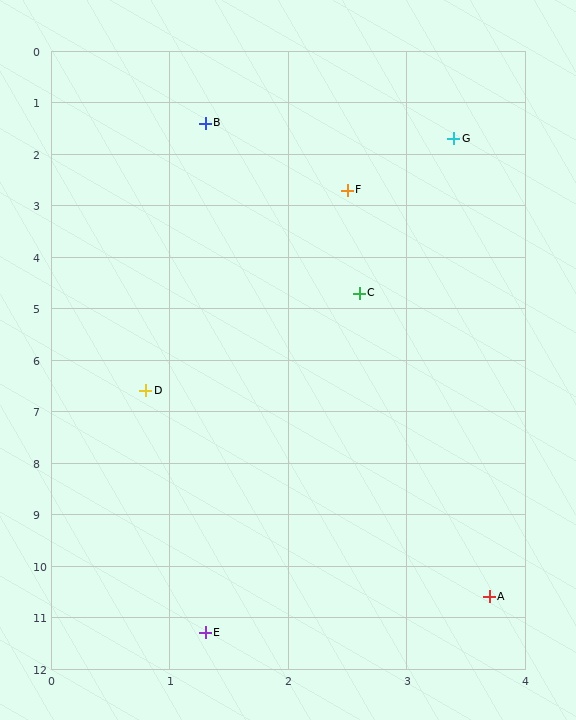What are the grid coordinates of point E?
Point E is at approximately (1.3, 11.3).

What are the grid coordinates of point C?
Point C is at approximately (2.6, 4.7).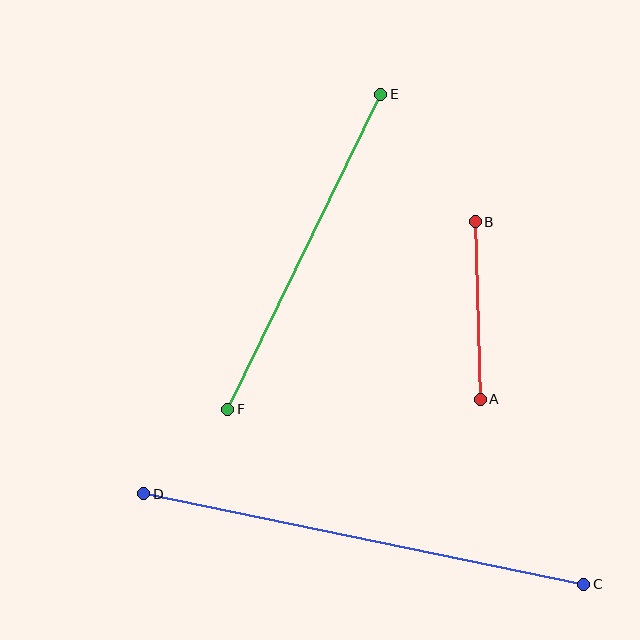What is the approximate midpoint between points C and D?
The midpoint is at approximately (364, 539) pixels.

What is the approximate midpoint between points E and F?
The midpoint is at approximately (304, 252) pixels.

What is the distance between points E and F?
The distance is approximately 350 pixels.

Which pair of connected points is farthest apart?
Points C and D are farthest apart.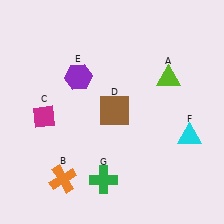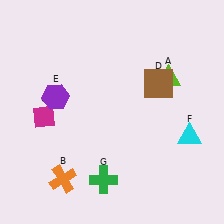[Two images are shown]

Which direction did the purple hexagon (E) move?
The purple hexagon (E) moved left.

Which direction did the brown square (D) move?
The brown square (D) moved right.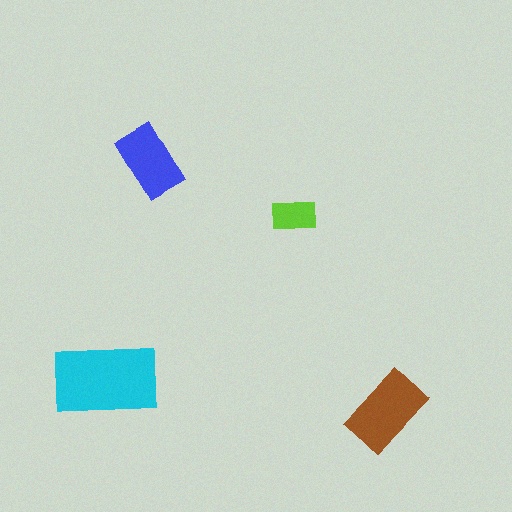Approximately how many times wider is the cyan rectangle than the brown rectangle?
About 1.5 times wider.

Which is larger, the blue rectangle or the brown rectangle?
The brown one.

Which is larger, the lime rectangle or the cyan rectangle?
The cyan one.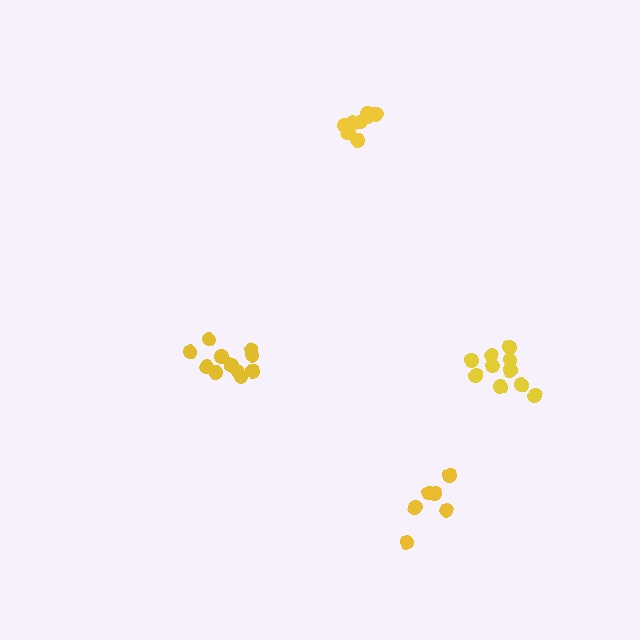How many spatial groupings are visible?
There are 4 spatial groupings.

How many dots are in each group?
Group 1: 8 dots, Group 2: 6 dots, Group 3: 11 dots, Group 4: 10 dots (35 total).